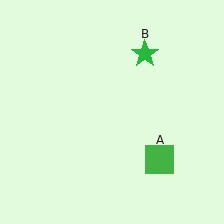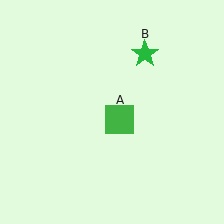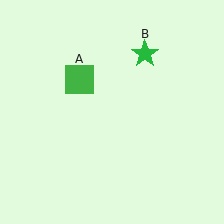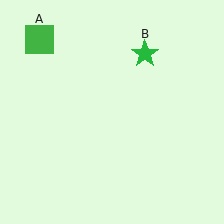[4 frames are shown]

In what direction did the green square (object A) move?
The green square (object A) moved up and to the left.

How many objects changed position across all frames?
1 object changed position: green square (object A).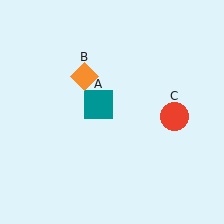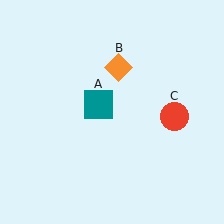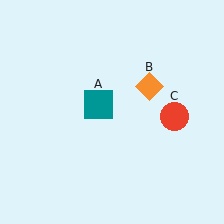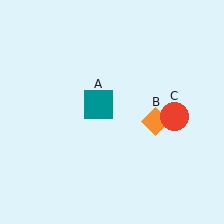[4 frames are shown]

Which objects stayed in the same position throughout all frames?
Teal square (object A) and red circle (object C) remained stationary.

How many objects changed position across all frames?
1 object changed position: orange diamond (object B).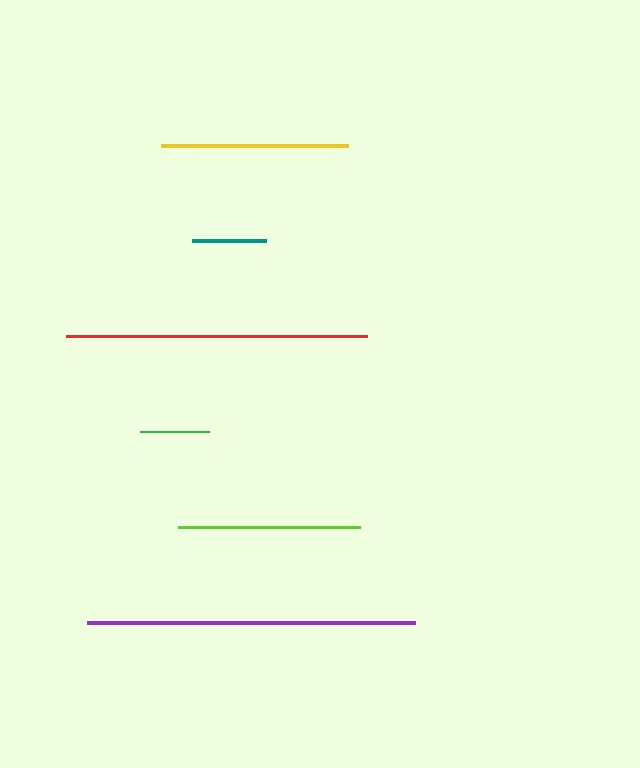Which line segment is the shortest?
The green line is the shortest at approximately 69 pixels.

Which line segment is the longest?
The purple line is the longest at approximately 328 pixels.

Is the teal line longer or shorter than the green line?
The teal line is longer than the green line.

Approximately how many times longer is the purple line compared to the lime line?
The purple line is approximately 1.8 times the length of the lime line.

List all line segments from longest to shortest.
From longest to shortest: purple, red, yellow, lime, teal, green.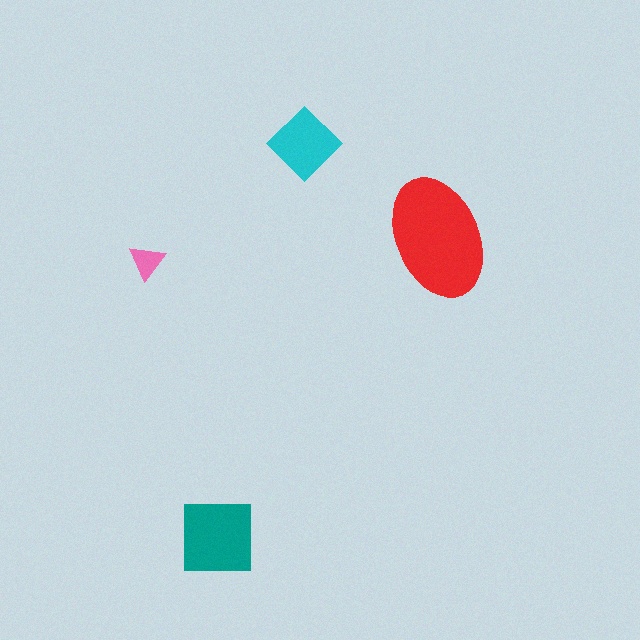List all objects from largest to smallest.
The red ellipse, the teal square, the cyan diamond, the pink triangle.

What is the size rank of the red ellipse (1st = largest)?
1st.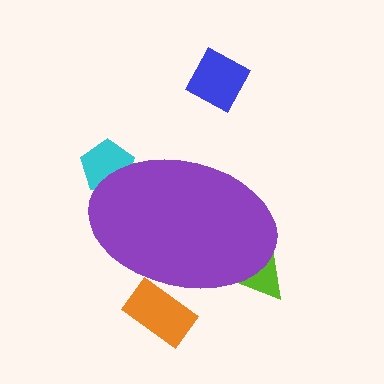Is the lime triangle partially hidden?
Yes, the lime triangle is partially hidden behind the purple ellipse.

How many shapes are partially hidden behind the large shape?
3 shapes are partially hidden.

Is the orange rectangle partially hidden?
Yes, the orange rectangle is partially hidden behind the purple ellipse.